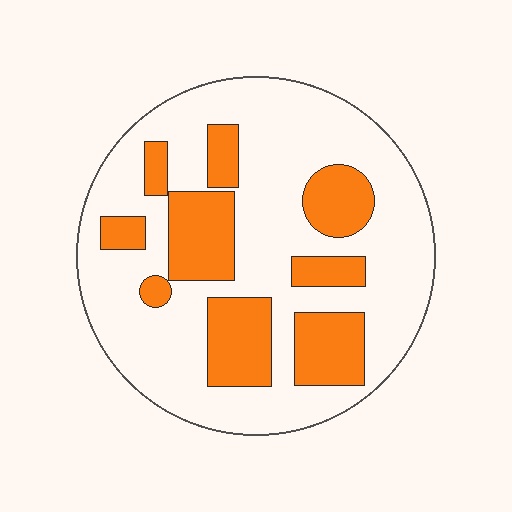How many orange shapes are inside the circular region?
9.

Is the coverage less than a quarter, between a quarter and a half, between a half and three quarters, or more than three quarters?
Between a quarter and a half.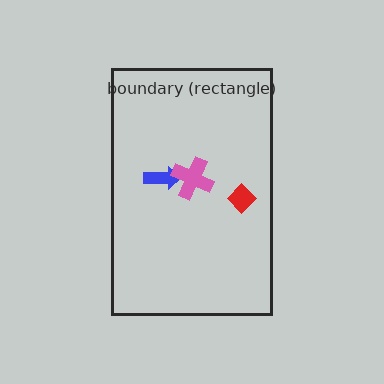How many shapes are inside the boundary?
3 inside, 0 outside.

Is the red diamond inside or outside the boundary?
Inside.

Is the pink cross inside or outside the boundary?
Inside.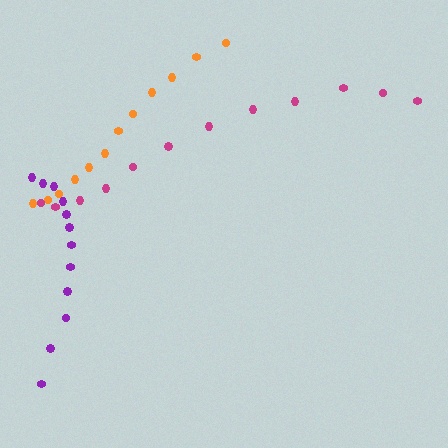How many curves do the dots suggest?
There are 3 distinct paths.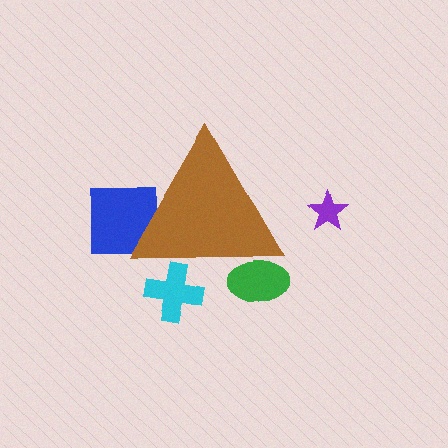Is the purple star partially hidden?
No, the purple star is fully visible.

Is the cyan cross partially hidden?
Yes, the cyan cross is partially hidden behind the brown triangle.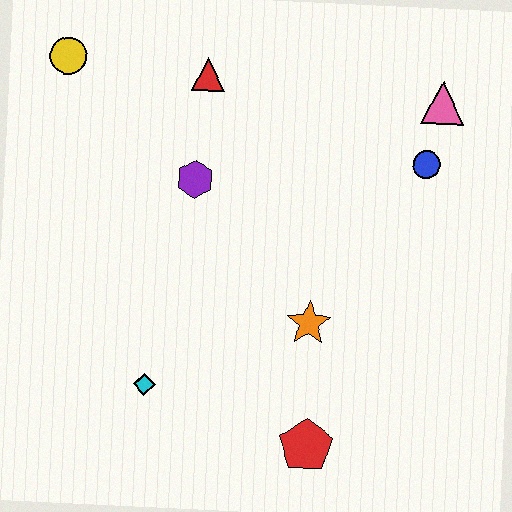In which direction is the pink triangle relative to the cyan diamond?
The pink triangle is above the cyan diamond.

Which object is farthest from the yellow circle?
The red pentagon is farthest from the yellow circle.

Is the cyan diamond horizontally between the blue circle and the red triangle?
No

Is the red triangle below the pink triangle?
No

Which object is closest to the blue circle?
The pink triangle is closest to the blue circle.